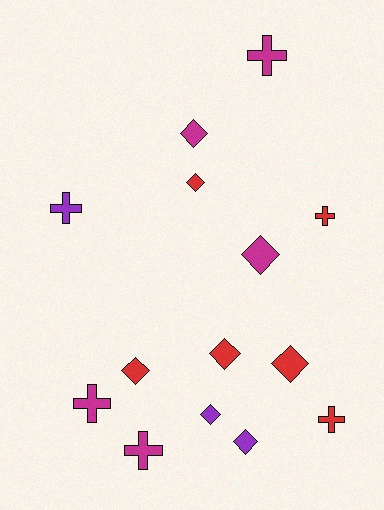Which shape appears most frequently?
Diamond, with 8 objects.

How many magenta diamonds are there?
There are 2 magenta diamonds.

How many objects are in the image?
There are 14 objects.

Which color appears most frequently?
Red, with 6 objects.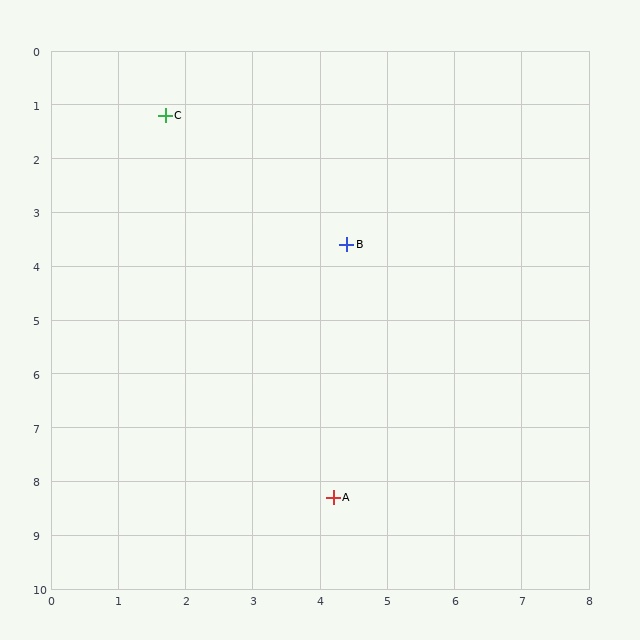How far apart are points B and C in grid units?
Points B and C are about 3.6 grid units apart.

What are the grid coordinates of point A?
Point A is at approximately (4.2, 8.3).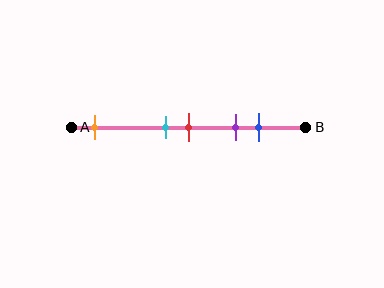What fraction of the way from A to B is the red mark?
The red mark is approximately 50% (0.5) of the way from A to B.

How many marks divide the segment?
There are 5 marks dividing the segment.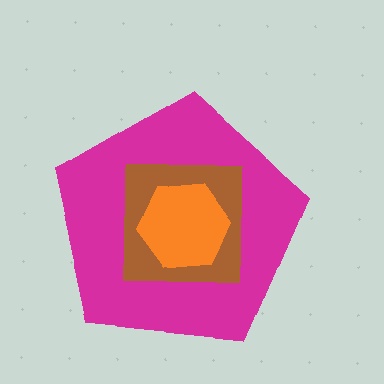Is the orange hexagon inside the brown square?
Yes.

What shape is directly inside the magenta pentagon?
The brown square.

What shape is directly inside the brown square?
The orange hexagon.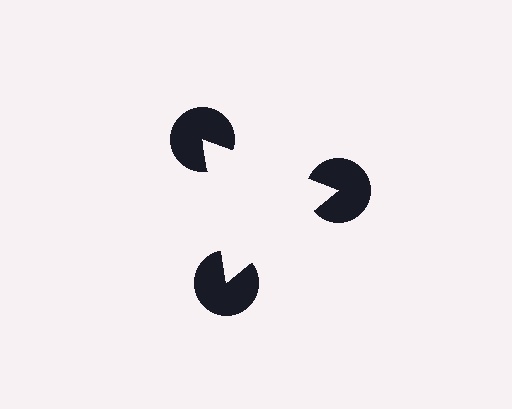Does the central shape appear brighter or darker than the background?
It typically appears slightly brighter than the background, even though no actual brightness change is drawn.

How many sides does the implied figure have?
3 sides.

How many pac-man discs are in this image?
There are 3 — one at each vertex of the illusory triangle.